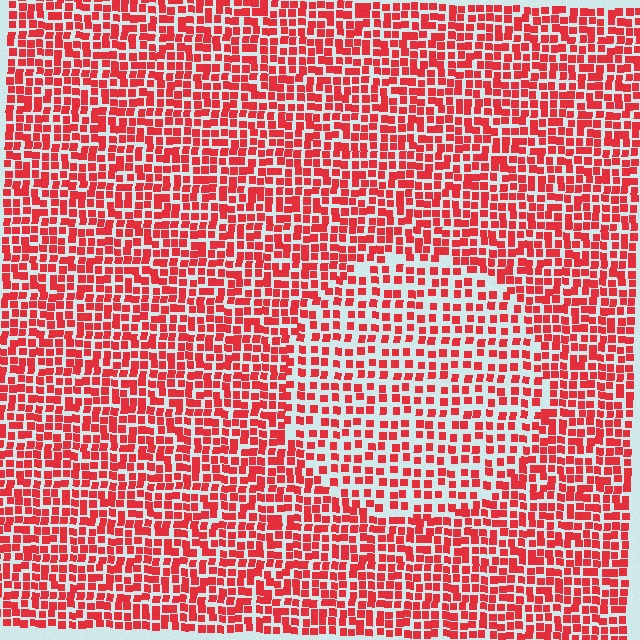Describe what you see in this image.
The image contains small red elements arranged at two different densities. A circle-shaped region is visible where the elements are less densely packed than the surrounding area.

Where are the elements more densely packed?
The elements are more densely packed outside the circle boundary.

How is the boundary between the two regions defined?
The boundary is defined by a change in element density (approximately 1.6x ratio). All elements are the same color, size, and shape.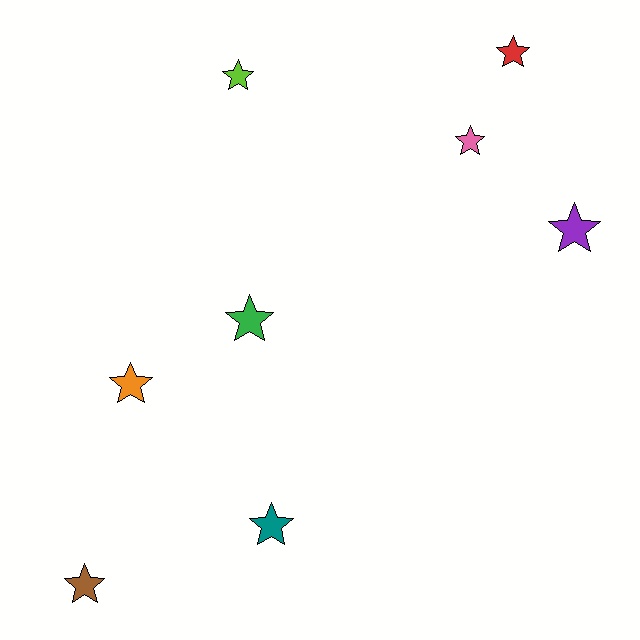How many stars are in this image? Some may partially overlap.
There are 8 stars.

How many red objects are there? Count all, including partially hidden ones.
There is 1 red object.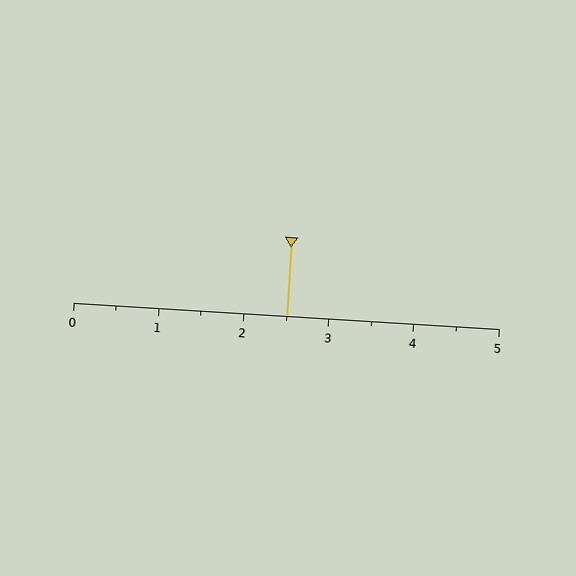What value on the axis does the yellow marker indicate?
The marker indicates approximately 2.5.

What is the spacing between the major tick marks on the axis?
The major ticks are spaced 1 apart.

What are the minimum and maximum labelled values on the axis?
The axis runs from 0 to 5.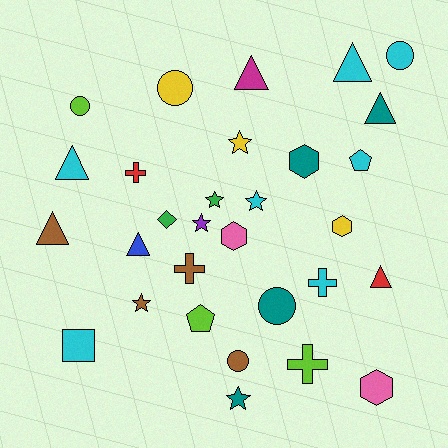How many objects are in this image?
There are 30 objects.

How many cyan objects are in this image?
There are 7 cyan objects.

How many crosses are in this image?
There are 4 crosses.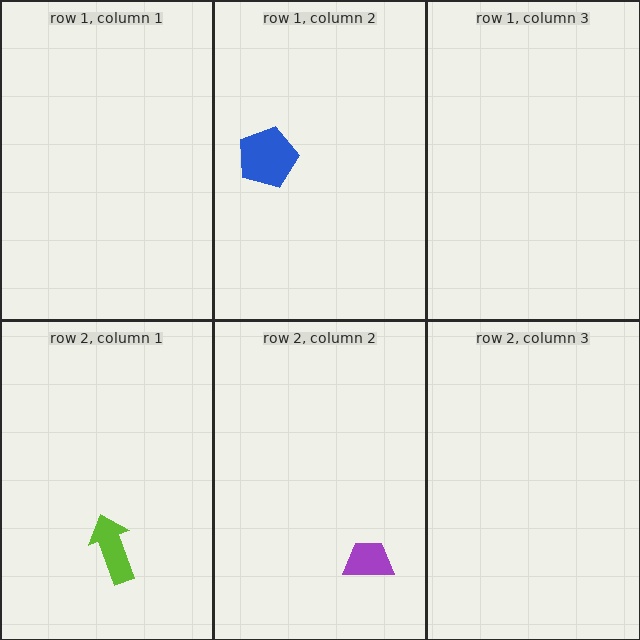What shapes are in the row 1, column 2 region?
The blue pentagon.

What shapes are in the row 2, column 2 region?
The purple trapezoid.